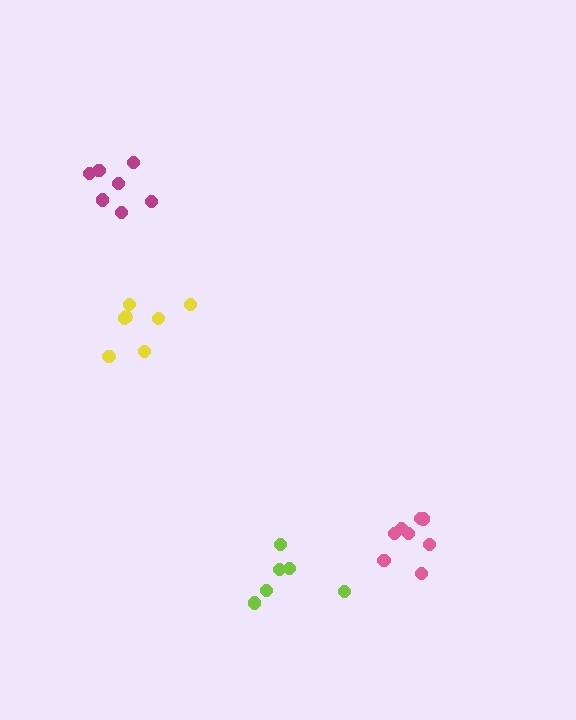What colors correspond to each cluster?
The clusters are colored: yellow, pink, magenta, lime.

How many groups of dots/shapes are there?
There are 4 groups.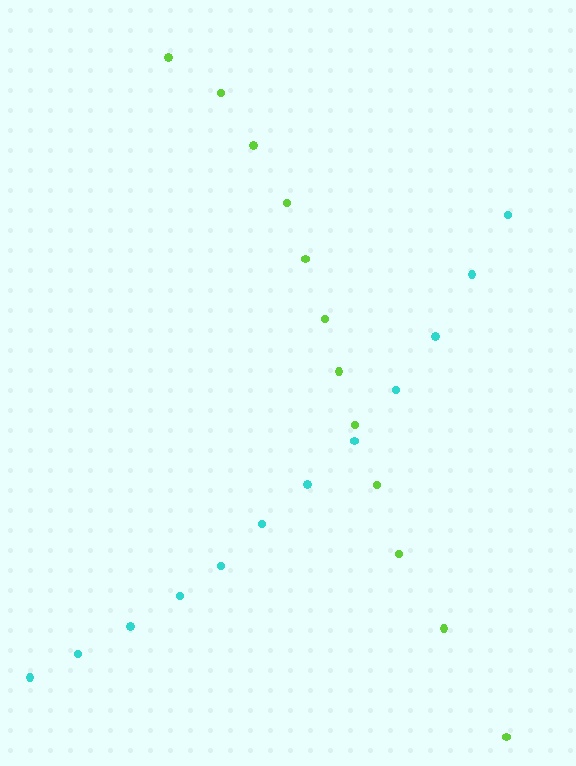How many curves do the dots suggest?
There are 2 distinct paths.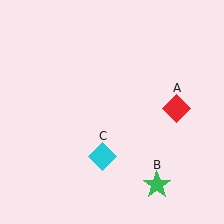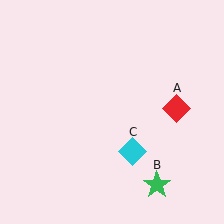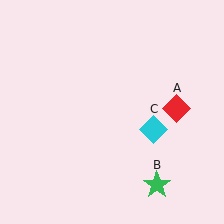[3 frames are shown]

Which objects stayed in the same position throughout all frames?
Red diamond (object A) and green star (object B) remained stationary.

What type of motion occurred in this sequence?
The cyan diamond (object C) rotated counterclockwise around the center of the scene.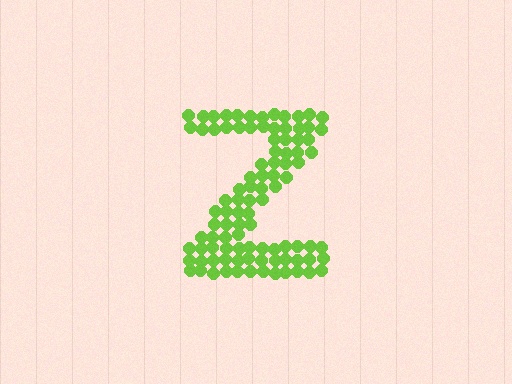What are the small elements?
The small elements are circles.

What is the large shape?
The large shape is the letter Z.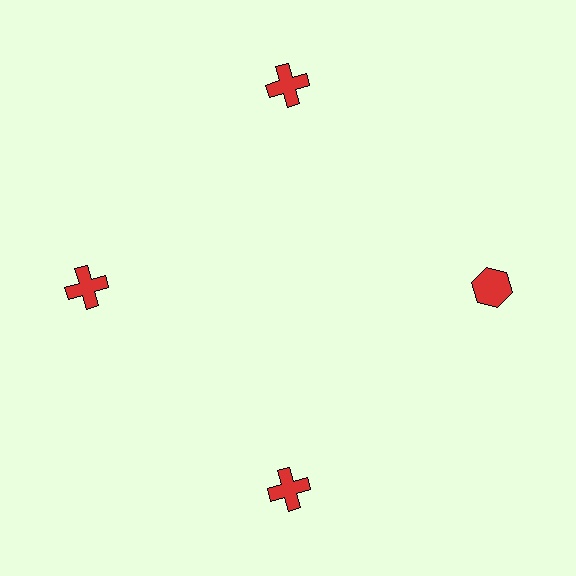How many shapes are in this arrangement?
There are 4 shapes arranged in a ring pattern.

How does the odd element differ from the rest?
It has a different shape: hexagon instead of cross.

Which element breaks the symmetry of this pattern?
The red hexagon at roughly the 3 o'clock position breaks the symmetry. All other shapes are red crosses.